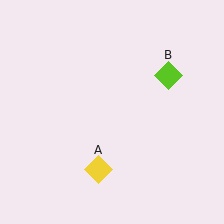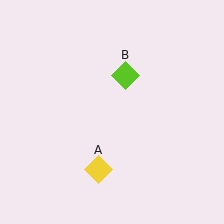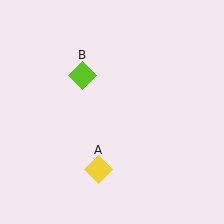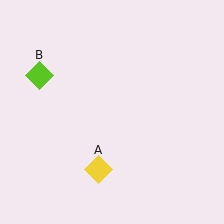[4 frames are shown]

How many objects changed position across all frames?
1 object changed position: lime diamond (object B).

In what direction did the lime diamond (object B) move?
The lime diamond (object B) moved left.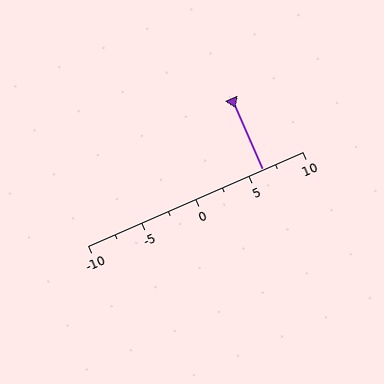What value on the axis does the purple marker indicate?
The marker indicates approximately 6.2.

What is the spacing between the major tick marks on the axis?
The major ticks are spaced 5 apart.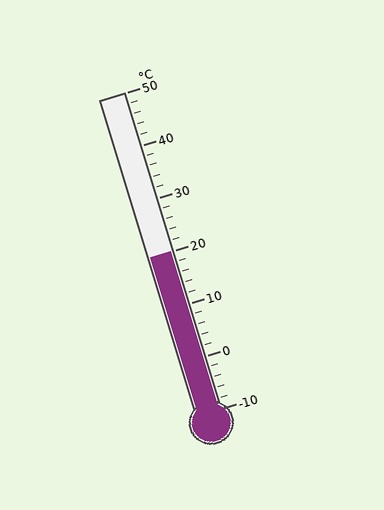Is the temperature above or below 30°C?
The temperature is below 30°C.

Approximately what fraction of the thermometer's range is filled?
The thermometer is filled to approximately 50% of its range.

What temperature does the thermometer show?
The thermometer shows approximately 20°C.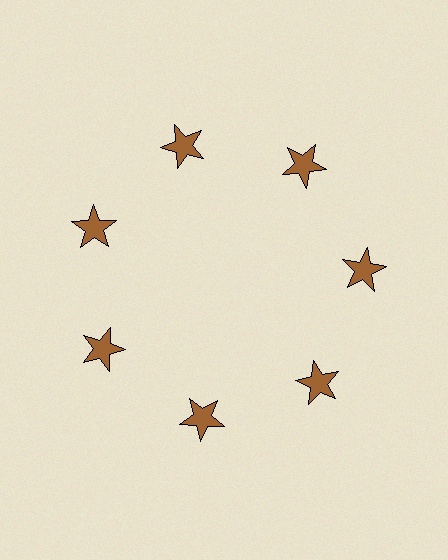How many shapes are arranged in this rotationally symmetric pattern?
There are 7 shapes, arranged in 7 groups of 1.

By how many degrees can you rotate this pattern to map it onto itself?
The pattern maps onto itself every 51 degrees of rotation.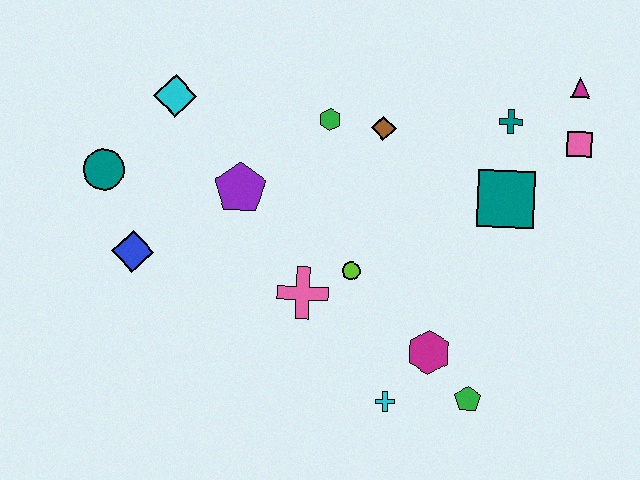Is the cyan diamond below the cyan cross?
No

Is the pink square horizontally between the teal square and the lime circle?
No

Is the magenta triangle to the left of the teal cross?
No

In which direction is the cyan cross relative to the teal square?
The cyan cross is below the teal square.